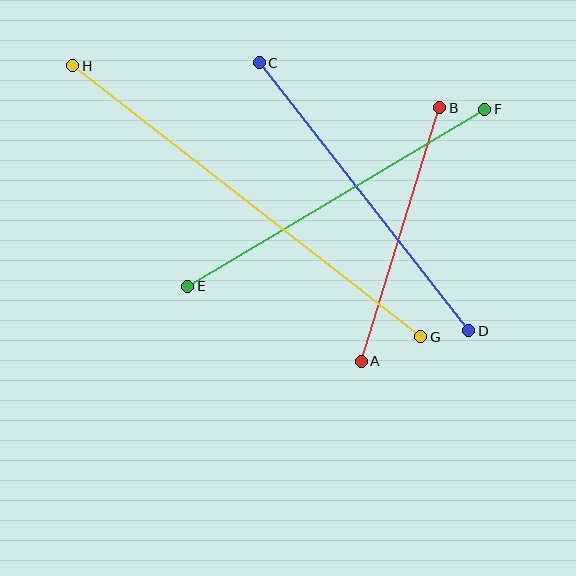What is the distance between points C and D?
The distance is approximately 340 pixels.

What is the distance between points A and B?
The distance is approximately 265 pixels.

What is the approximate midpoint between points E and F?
The midpoint is at approximately (336, 198) pixels.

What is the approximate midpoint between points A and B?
The midpoint is at approximately (400, 235) pixels.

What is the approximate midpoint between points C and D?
The midpoint is at approximately (364, 197) pixels.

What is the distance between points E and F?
The distance is approximately 345 pixels.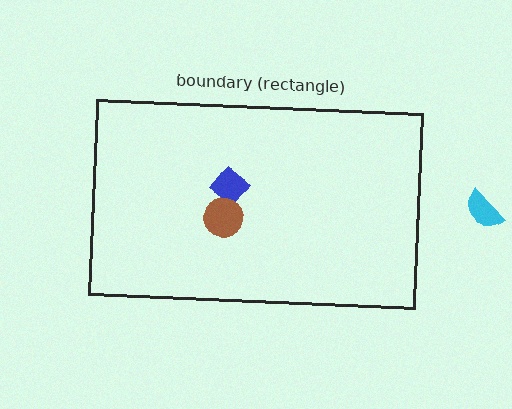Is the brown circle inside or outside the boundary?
Inside.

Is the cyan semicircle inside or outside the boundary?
Outside.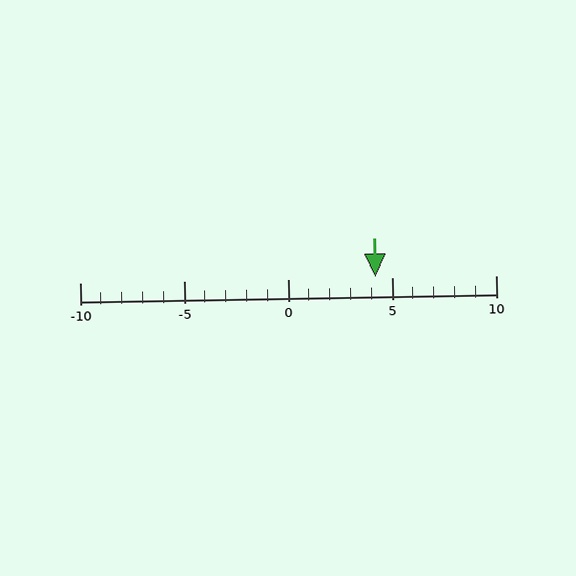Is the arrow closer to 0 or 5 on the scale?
The arrow is closer to 5.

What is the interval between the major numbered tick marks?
The major tick marks are spaced 5 units apart.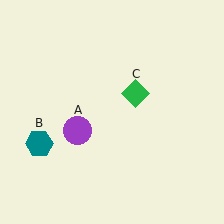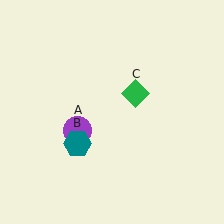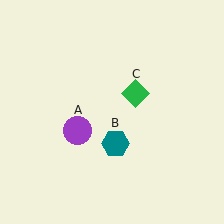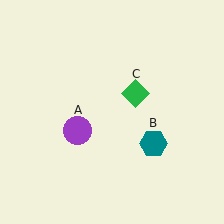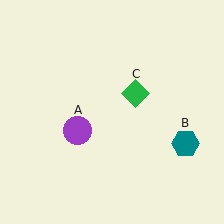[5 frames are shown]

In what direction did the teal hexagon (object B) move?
The teal hexagon (object B) moved right.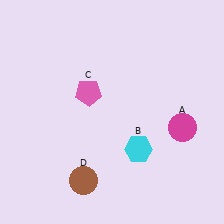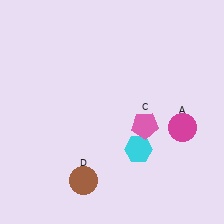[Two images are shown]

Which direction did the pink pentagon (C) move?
The pink pentagon (C) moved right.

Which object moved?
The pink pentagon (C) moved right.